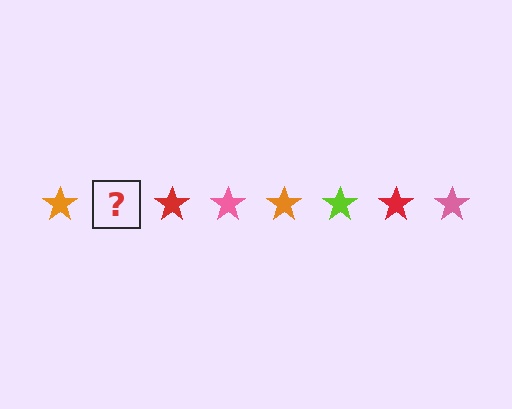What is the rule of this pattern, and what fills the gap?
The rule is that the pattern cycles through orange, lime, red, pink stars. The gap should be filled with a lime star.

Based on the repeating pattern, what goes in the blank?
The blank should be a lime star.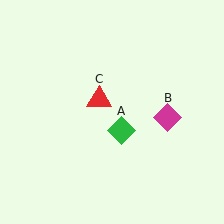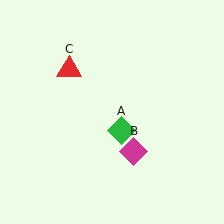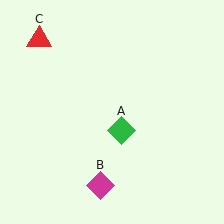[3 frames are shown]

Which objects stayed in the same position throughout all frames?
Green diamond (object A) remained stationary.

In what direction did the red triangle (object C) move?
The red triangle (object C) moved up and to the left.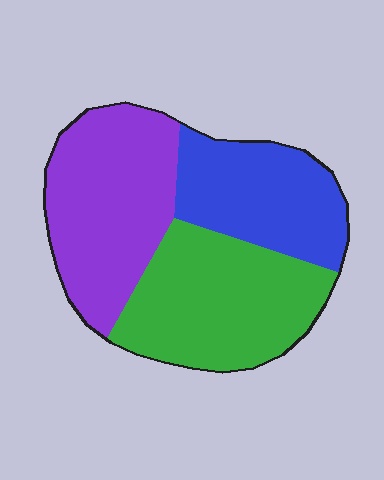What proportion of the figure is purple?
Purple takes up about three eighths (3/8) of the figure.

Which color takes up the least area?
Blue, at roughly 25%.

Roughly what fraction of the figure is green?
Green covers 37% of the figure.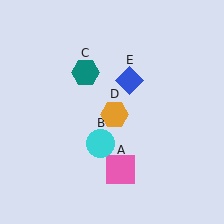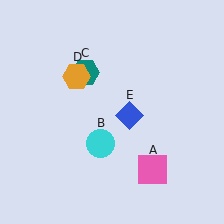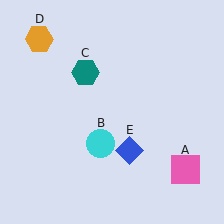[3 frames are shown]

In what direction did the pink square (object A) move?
The pink square (object A) moved right.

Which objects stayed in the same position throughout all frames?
Cyan circle (object B) and teal hexagon (object C) remained stationary.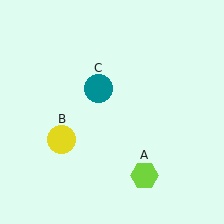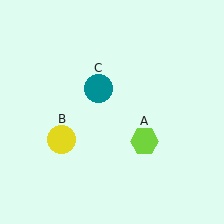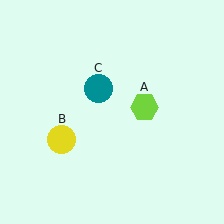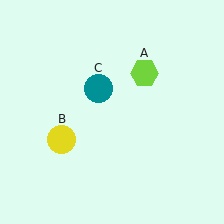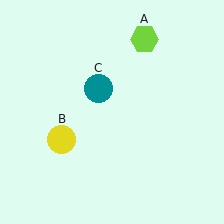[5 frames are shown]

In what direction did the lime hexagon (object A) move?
The lime hexagon (object A) moved up.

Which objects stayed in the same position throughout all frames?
Yellow circle (object B) and teal circle (object C) remained stationary.